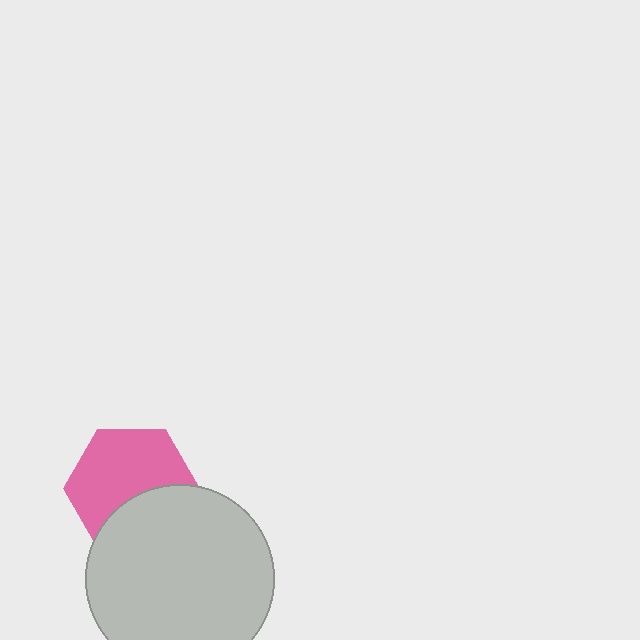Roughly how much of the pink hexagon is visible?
About half of it is visible (roughly 64%).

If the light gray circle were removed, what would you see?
You would see the complete pink hexagon.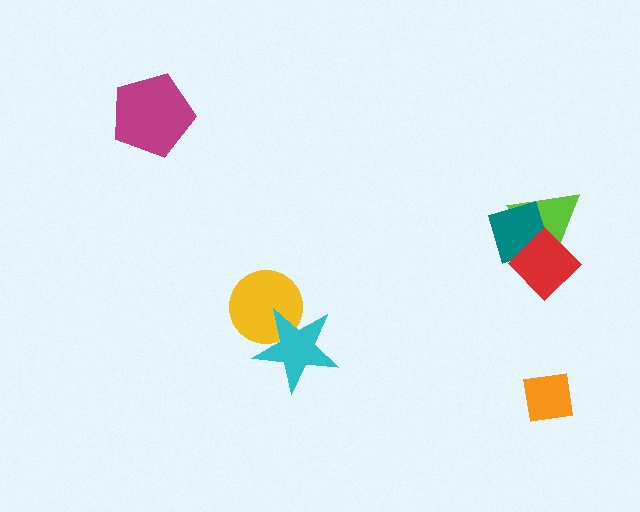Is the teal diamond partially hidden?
Yes, it is partially covered by another shape.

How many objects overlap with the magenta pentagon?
0 objects overlap with the magenta pentagon.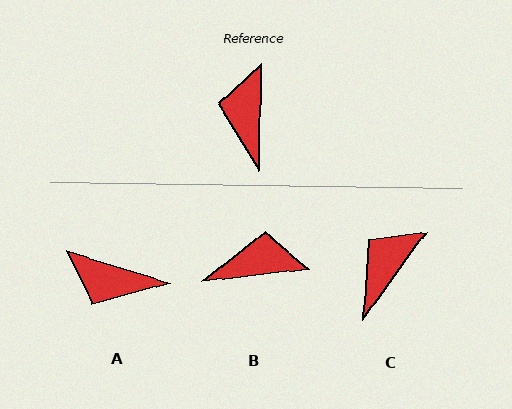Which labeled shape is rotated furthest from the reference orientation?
B, about 82 degrees away.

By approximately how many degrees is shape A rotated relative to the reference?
Approximately 74 degrees counter-clockwise.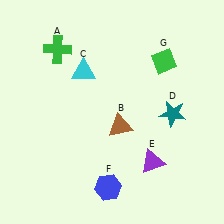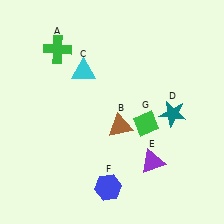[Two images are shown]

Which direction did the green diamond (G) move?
The green diamond (G) moved down.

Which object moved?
The green diamond (G) moved down.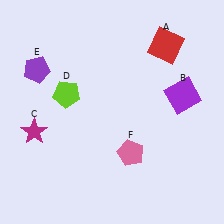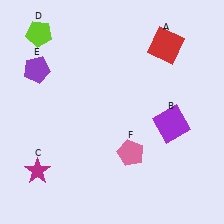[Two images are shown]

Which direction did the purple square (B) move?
The purple square (B) moved down.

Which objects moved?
The objects that moved are: the purple square (B), the magenta star (C), the lime pentagon (D).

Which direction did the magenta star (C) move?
The magenta star (C) moved down.